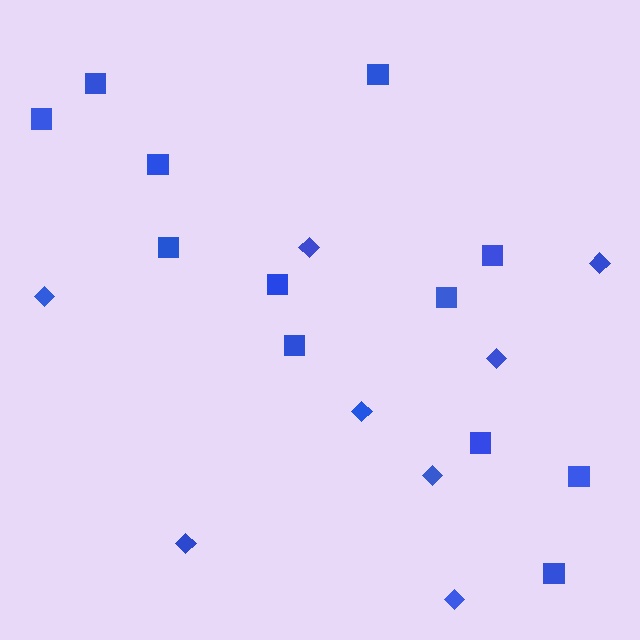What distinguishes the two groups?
There are 2 groups: one group of squares (12) and one group of diamonds (8).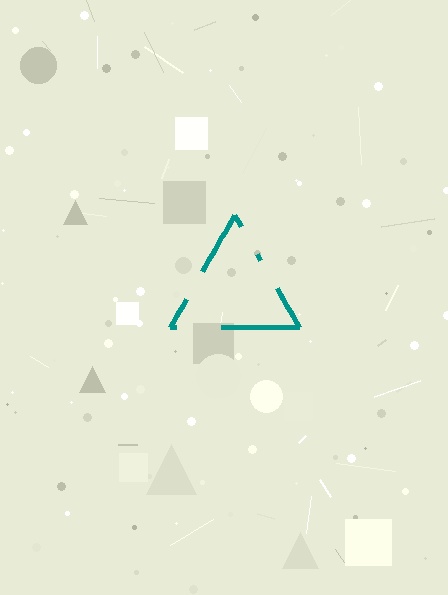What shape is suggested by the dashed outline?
The dashed outline suggests a triangle.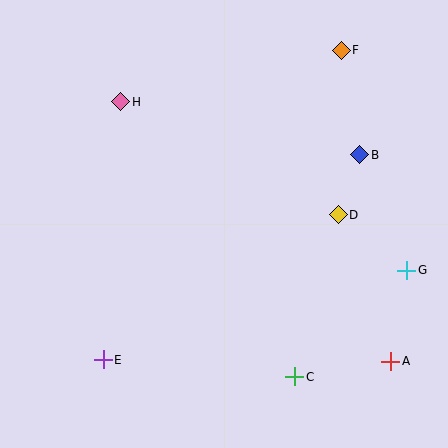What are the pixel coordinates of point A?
Point A is at (391, 361).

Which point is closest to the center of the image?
Point D at (338, 215) is closest to the center.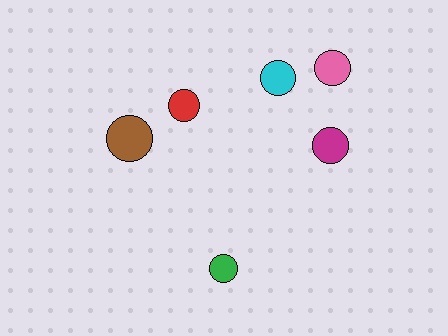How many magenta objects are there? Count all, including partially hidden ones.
There is 1 magenta object.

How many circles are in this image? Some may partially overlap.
There are 6 circles.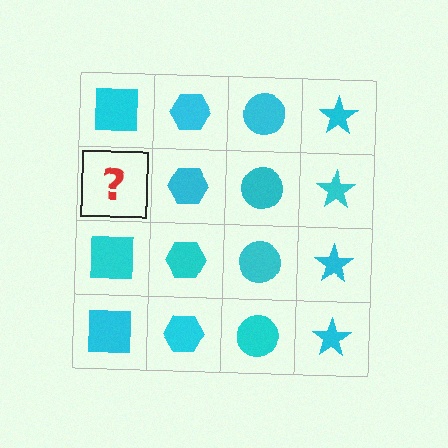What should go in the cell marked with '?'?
The missing cell should contain a cyan square.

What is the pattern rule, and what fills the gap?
The rule is that each column has a consistent shape. The gap should be filled with a cyan square.